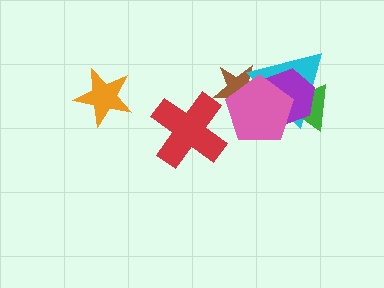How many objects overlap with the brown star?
2 objects overlap with the brown star.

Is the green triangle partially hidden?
Yes, it is partially covered by another shape.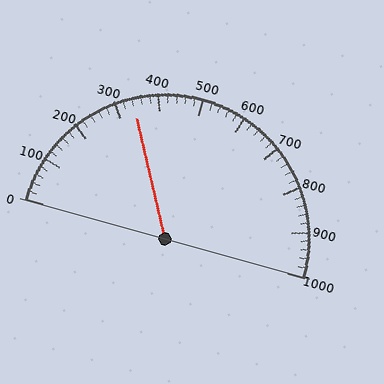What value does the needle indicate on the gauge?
The needle indicates approximately 340.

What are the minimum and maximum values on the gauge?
The gauge ranges from 0 to 1000.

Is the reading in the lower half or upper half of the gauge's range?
The reading is in the lower half of the range (0 to 1000).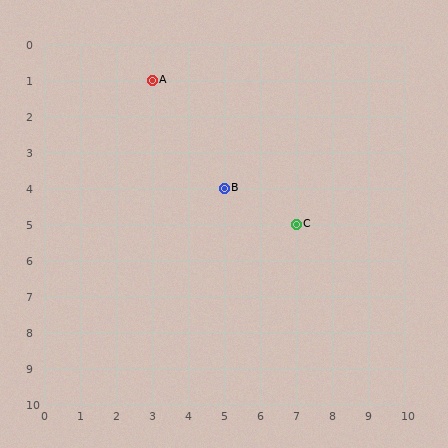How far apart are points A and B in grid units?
Points A and B are 2 columns and 3 rows apart (about 3.6 grid units diagonally).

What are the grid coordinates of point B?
Point B is at grid coordinates (5, 4).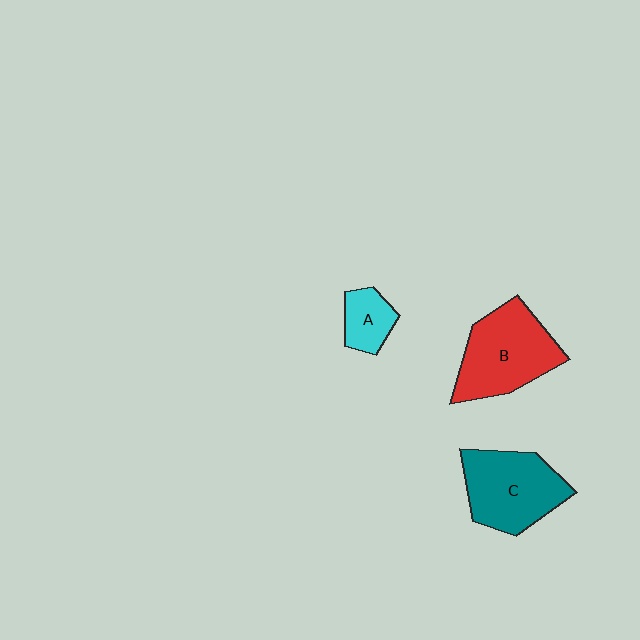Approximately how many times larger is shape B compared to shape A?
Approximately 2.6 times.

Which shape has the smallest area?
Shape A (cyan).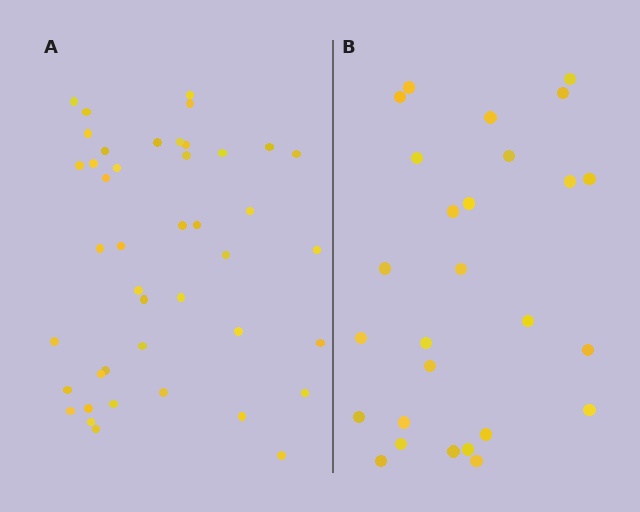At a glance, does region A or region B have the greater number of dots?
Region A (the left region) has more dots.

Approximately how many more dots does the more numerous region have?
Region A has approximately 15 more dots than region B.